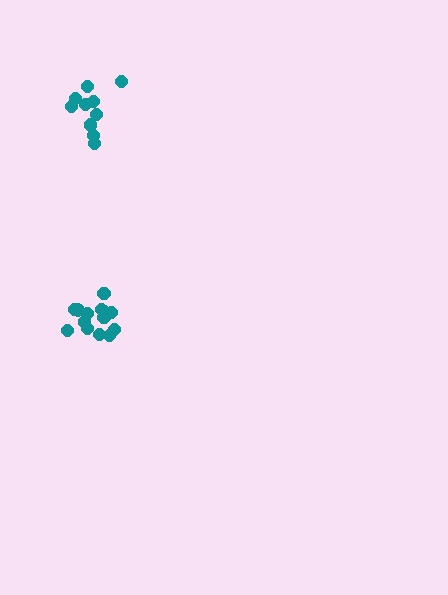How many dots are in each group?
Group 1: 10 dots, Group 2: 14 dots (24 total).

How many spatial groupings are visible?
There are 2 spatial groupings.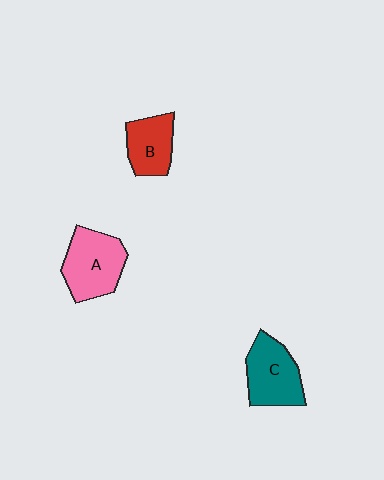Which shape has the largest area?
Shape A (pink).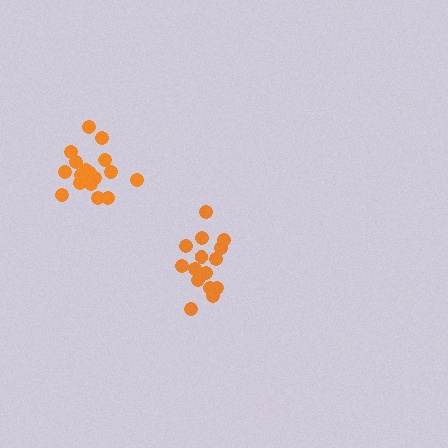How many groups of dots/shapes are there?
There are 2 groups.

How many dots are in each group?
Group 1: 17 dots, Group 2: 15 dots (32 total).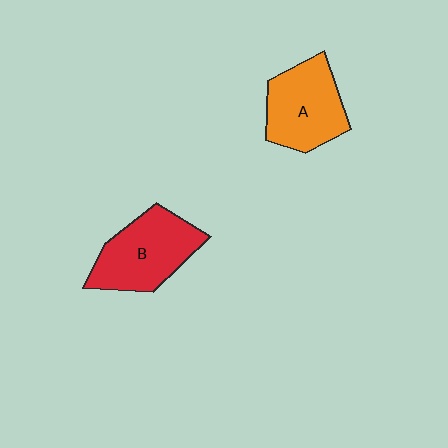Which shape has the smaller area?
Shape A (orange).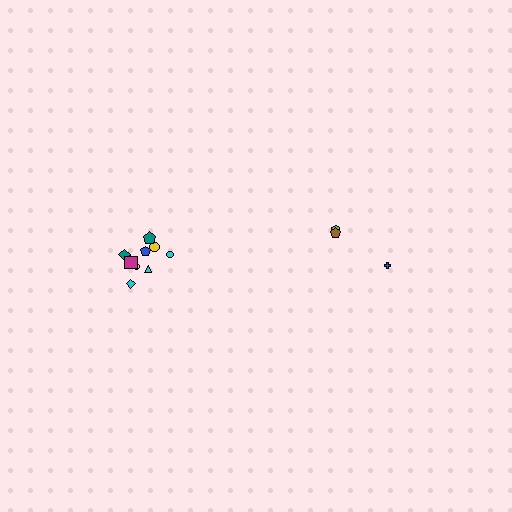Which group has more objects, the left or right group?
The left group.